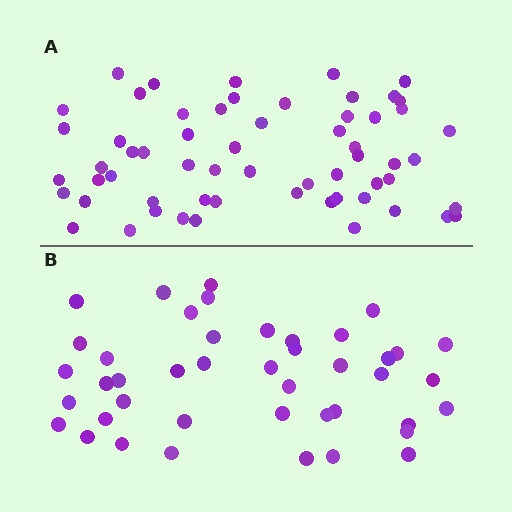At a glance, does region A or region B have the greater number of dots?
Region A (the top region) has more dots.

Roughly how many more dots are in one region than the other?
Region A has approximately 15 more dots than region B.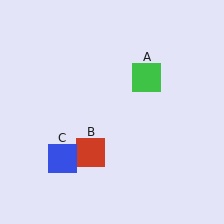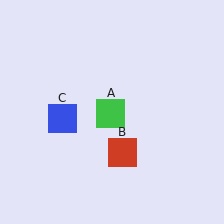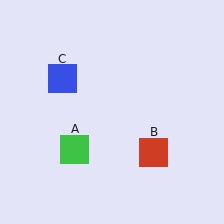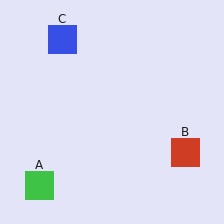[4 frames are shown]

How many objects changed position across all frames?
3 objects changed position: green square (object A), red square (object B), blue square (object C).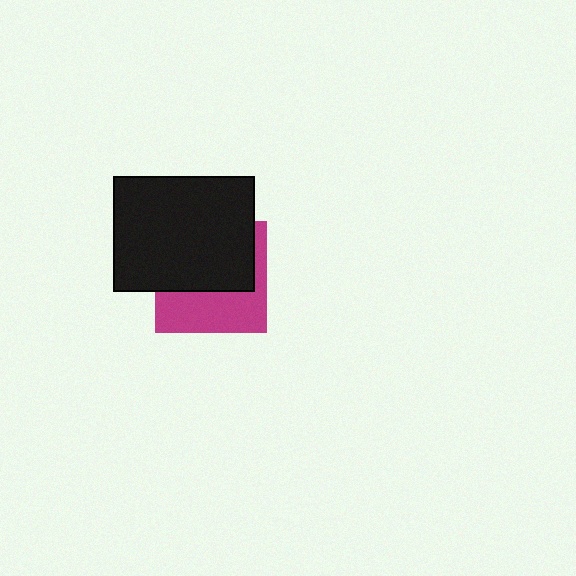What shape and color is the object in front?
The object in front is a black rectangle.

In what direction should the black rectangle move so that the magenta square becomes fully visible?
The black rectangle should move up. That is the shortest direction to clear the overlap and leave the magenta square fully visible.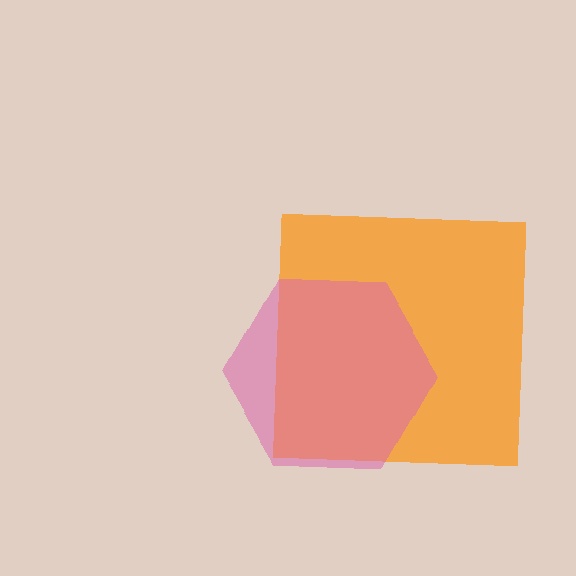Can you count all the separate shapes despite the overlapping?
Yes, there are 2 separate shapes.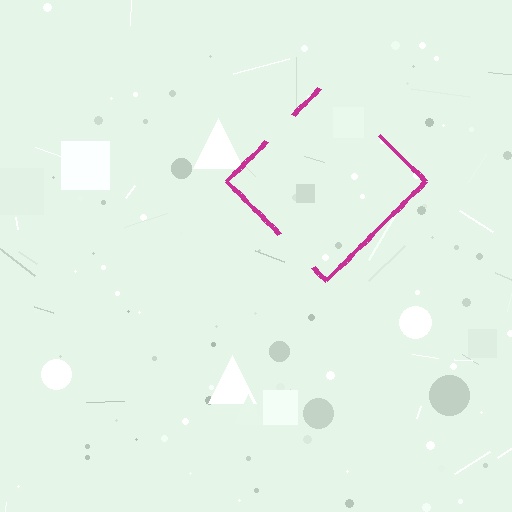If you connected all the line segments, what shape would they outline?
They would outline a diamond.